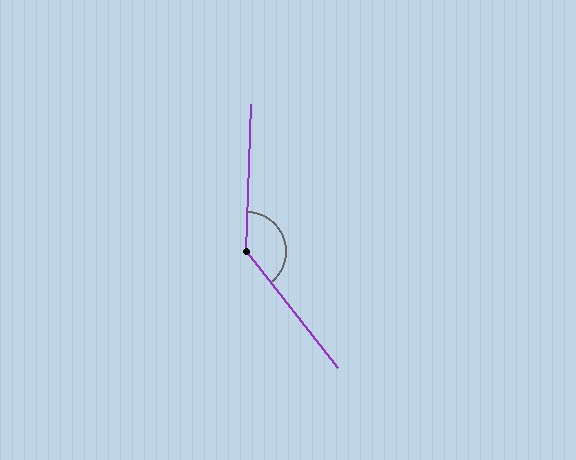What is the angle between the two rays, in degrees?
Approximately 140 degrees.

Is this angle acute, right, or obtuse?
It is obtuse.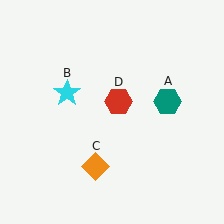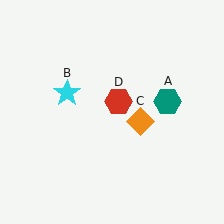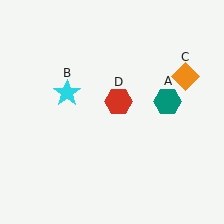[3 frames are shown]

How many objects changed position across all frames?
1 object changed position: orange diamond (object C).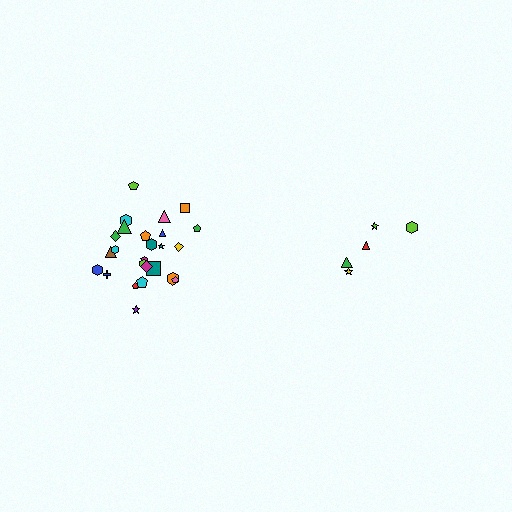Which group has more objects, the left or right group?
The left group.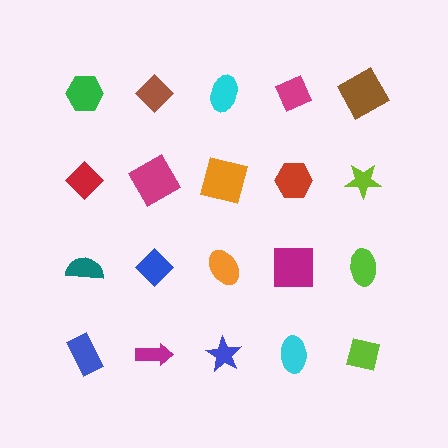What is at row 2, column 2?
A magenta square.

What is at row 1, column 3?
A cyan ellipse.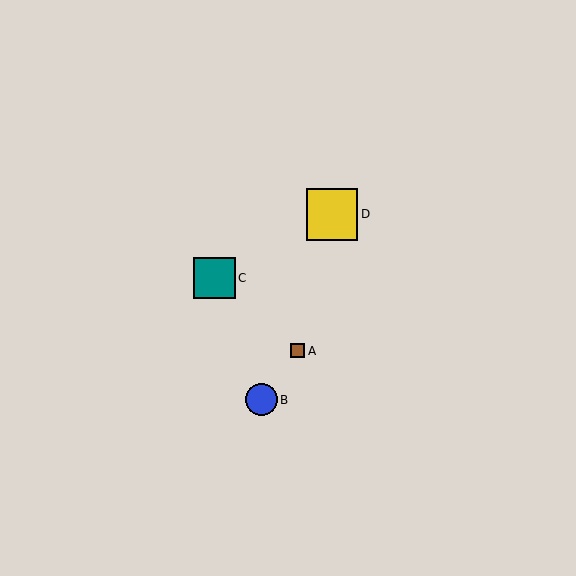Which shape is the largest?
The yellow square (labeled D) is the largest.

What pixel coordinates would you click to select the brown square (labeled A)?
Click at (298, 351) to select the brown square A.